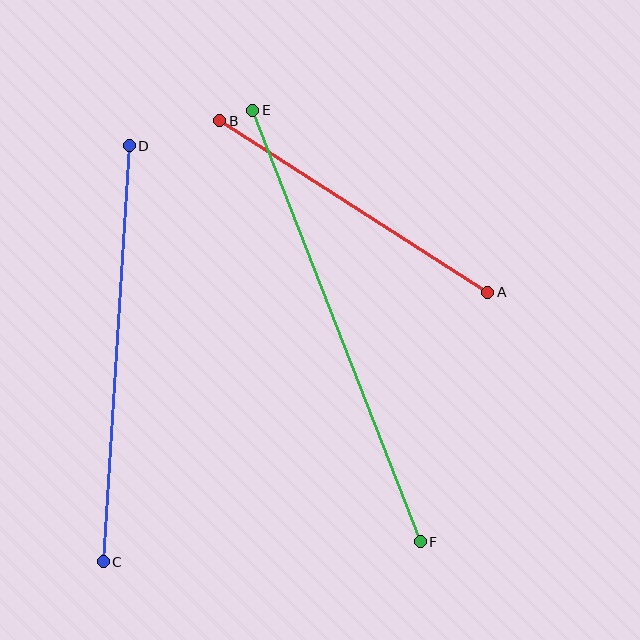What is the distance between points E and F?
The distance is approximately 463 pixels.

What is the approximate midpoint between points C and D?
The midpoint is at approximately (116, 354) pixels.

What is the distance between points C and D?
The distance is approximately 417 pixels.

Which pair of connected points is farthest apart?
Points E and F are farthest apart.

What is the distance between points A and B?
The distance is approximately 318 pixels.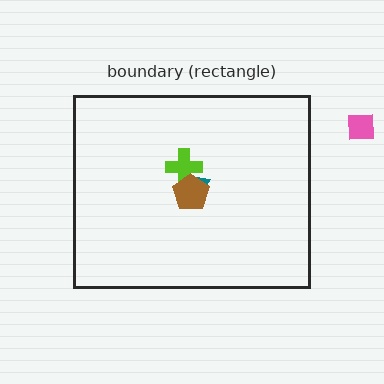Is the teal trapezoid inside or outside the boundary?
Inside.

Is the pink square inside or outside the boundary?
Outside.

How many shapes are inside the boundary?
3 inside, 1 outside.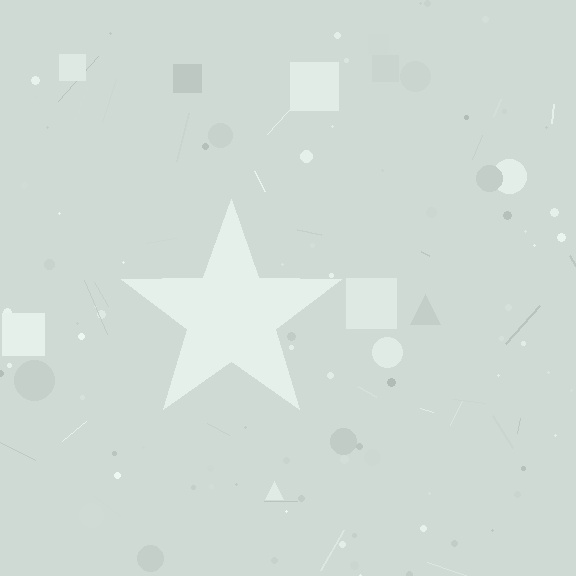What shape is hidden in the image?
A star is hidden in the image.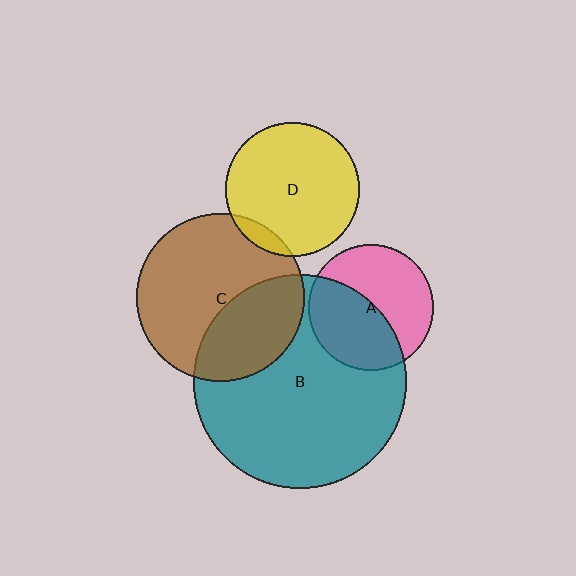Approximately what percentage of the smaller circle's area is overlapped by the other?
Approximately 10%.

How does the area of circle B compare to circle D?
Approximately 2.5 times.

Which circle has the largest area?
Circle B (teal).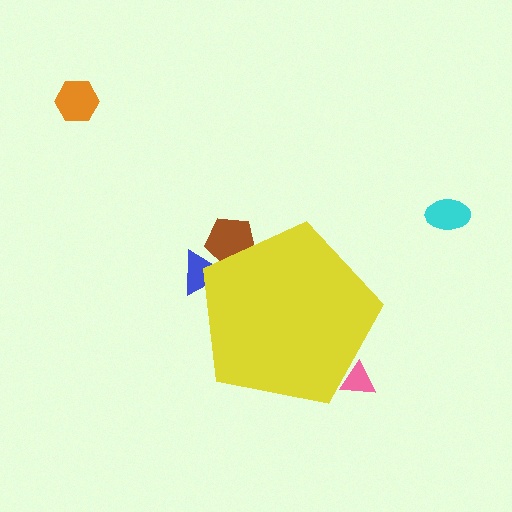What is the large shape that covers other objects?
A yellow pentagon.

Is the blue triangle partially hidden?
Yes, the blue triangle is partially hidden behind the yellow pentagon.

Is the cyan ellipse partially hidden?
No, the cyan ellipse is fully visible.